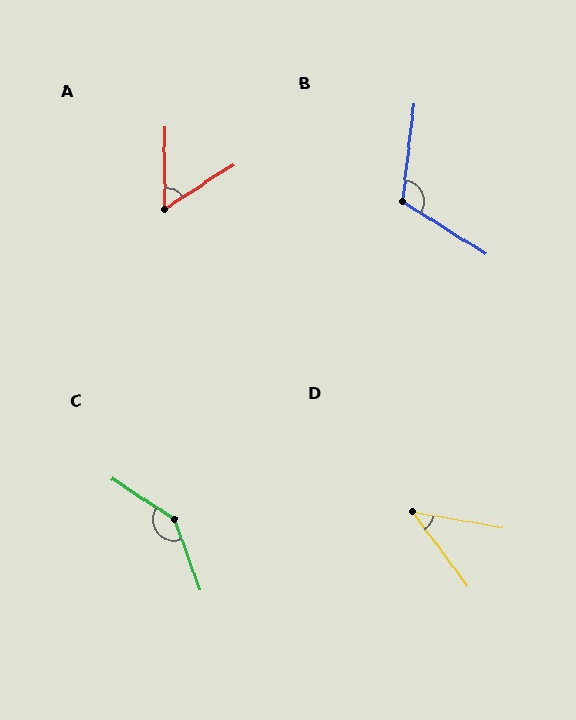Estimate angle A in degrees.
Approximately 58 degrees.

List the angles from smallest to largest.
D (44°), A (58°), B (115°), C (143°).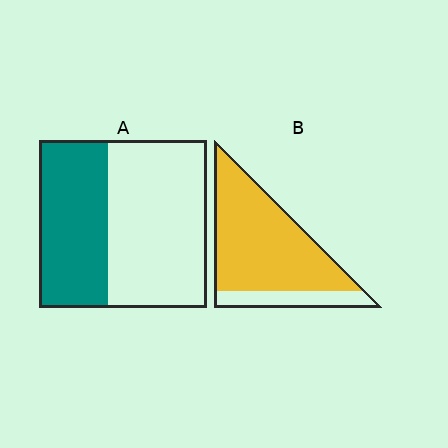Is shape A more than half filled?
No.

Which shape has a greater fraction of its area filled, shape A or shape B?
Shape B.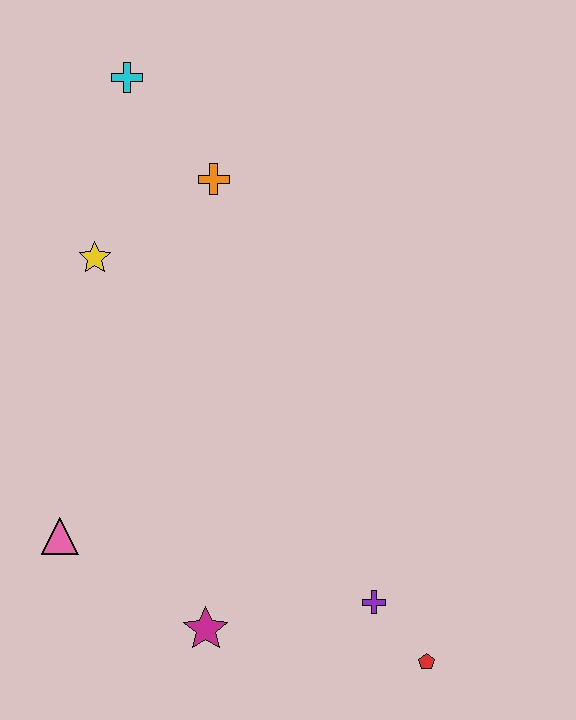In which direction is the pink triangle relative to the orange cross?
The pink triangle is below the orange cross.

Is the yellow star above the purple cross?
Yes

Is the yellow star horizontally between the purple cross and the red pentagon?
No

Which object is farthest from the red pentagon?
The cyan cross is farthest from the red pentagon.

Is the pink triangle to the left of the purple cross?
Yes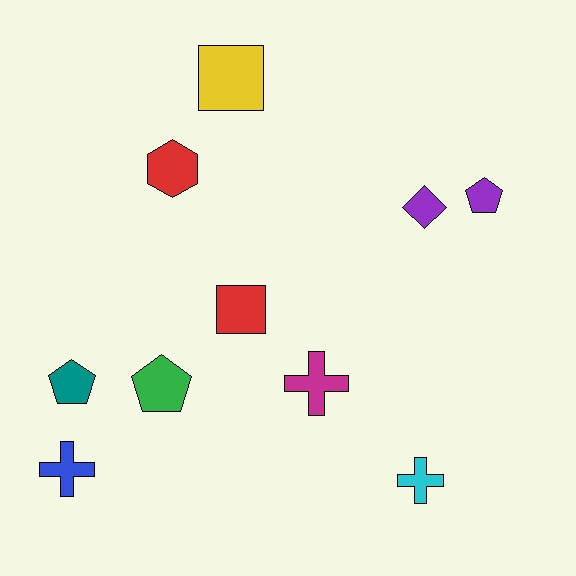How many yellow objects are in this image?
There is 1 yellow object.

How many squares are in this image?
There are 2 squares.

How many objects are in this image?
There are 10 objects.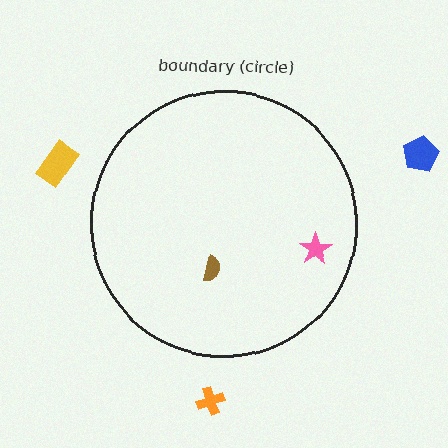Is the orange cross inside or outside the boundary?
Outside.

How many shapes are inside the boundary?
2 inside, 3 outside.